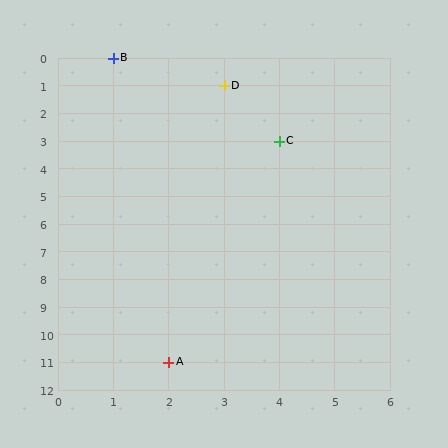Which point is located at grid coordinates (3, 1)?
Point D is at (3, 1).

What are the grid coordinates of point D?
Point D is at grid coordinates (3, 1).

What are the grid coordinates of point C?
Point C is at grid coordinates (4, 3).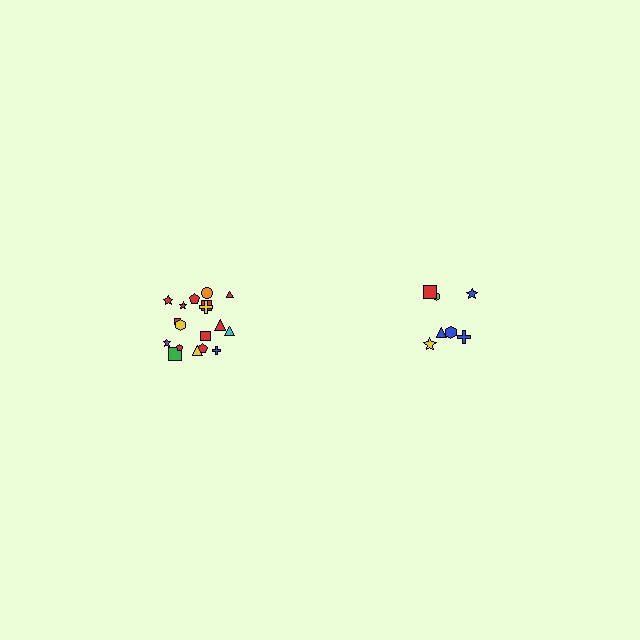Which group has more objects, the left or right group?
The left group.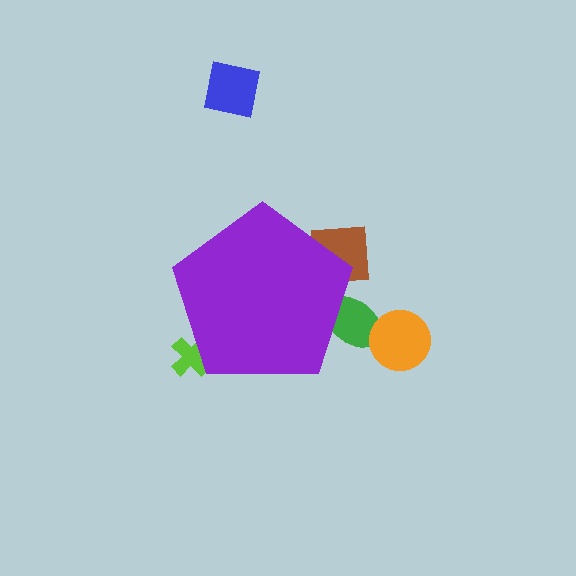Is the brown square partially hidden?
Yes, the brown square is partially hidden behind the purple pentagon.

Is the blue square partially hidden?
No, the blue square is fully visible.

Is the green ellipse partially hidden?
Yes, the green ellipse is partially hidden behind the purple pentagon.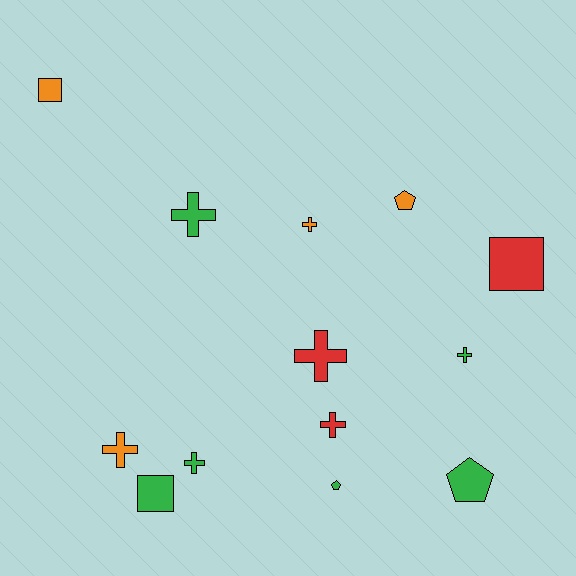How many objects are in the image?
There are 13 objects.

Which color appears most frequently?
Green, with 6 objects.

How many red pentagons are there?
There are no red pentagons.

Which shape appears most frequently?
Cross, with 7 objects.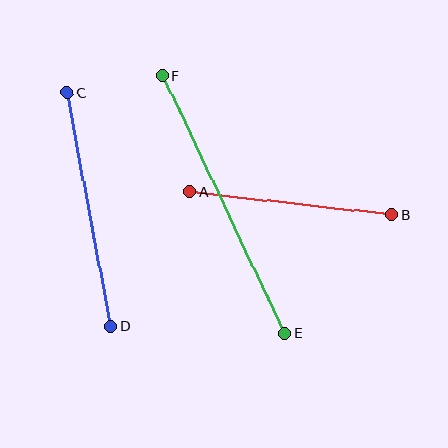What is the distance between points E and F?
The distance is approximately 286 pixels.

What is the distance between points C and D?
The distance is approximately 238 pixels.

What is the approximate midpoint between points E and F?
The midpoint is at approximately (224, 204) pixels.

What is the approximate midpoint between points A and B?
The midpoint is at approximately (291, 203) pixels.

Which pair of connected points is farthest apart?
Points E and F are farthest apart.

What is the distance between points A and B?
The distance is approximately 203 pixels.